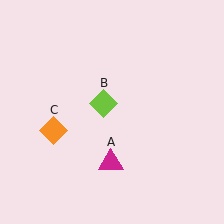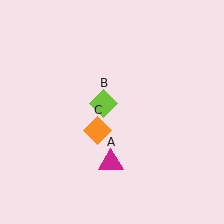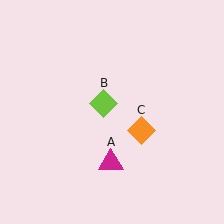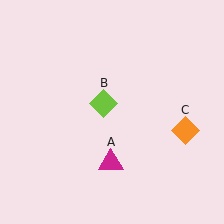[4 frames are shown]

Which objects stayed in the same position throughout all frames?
Magenta triangle (object A) and lime diamond (object B) remained stationary.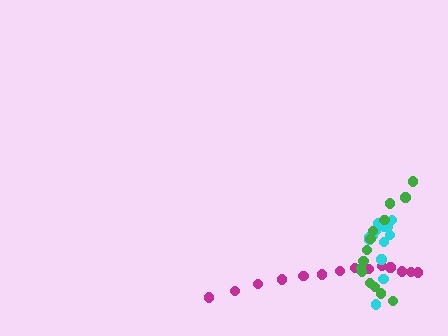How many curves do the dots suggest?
There are 3 distinct paths.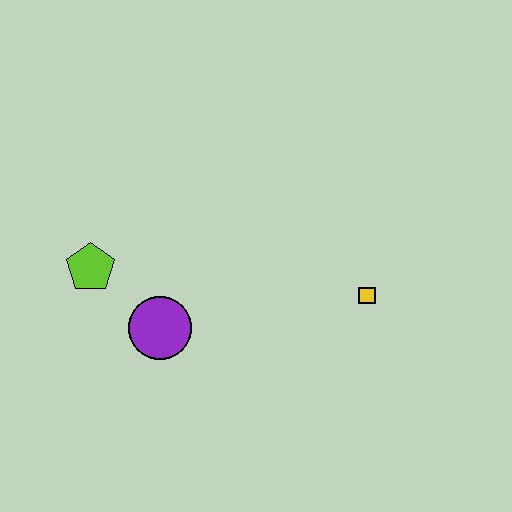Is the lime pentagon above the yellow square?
Yes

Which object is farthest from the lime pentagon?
The yellow square is farthest from the lime pentagon.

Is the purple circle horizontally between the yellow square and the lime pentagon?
Yes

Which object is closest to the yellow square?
The purple circle is closest to the yellow square.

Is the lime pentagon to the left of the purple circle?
Yes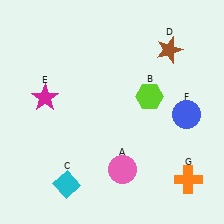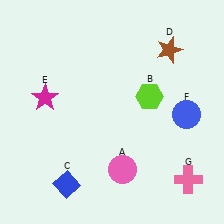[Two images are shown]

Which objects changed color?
C changed from cyan to blue. G changed from orange to pink.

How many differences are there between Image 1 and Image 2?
There are 2 differences between the two images.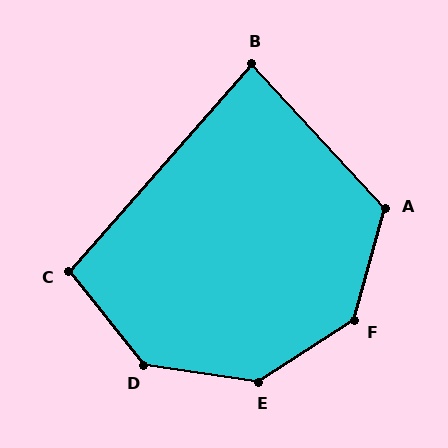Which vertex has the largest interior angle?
F, at approximately 138 degrees.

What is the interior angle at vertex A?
Approximately 122 degrees (obtuse).